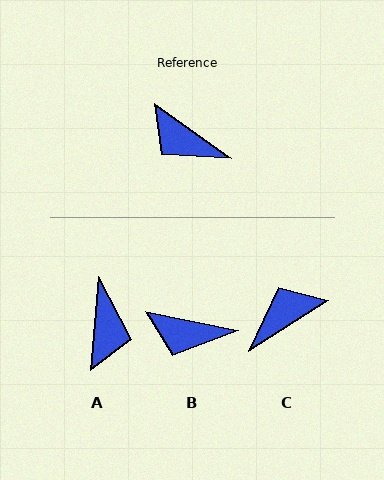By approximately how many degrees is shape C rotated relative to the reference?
Approximately 112 degrees clockwise.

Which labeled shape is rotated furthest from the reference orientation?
A, about 121 degrees away.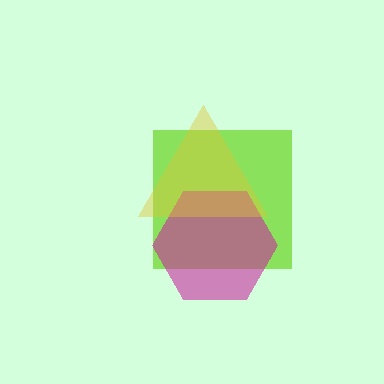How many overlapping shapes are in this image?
There are 3 overlapping shapes in the image.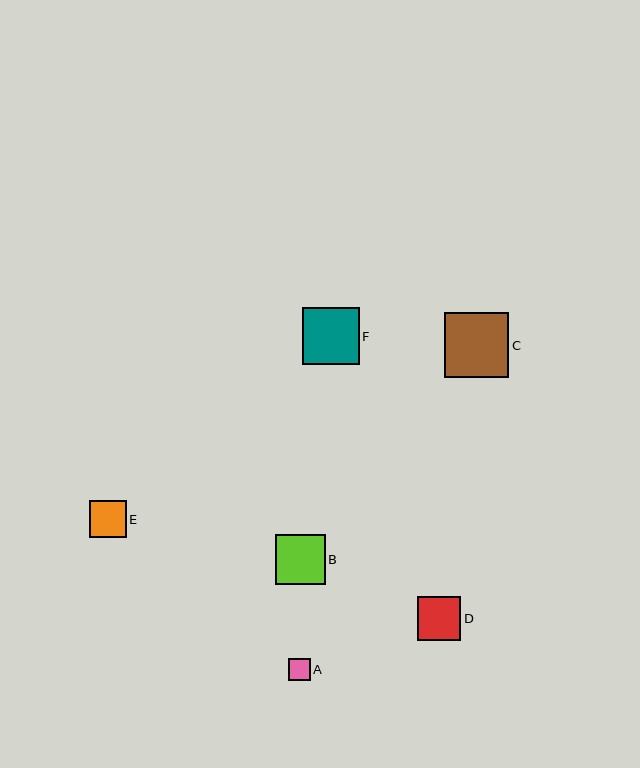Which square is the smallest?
Square A is the smallest with a size of approximately 22 pixels.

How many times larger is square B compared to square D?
Square B is approximately 1.1 times the size of square D.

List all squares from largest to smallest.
From largest to smallest: C, F, B, D, E, A.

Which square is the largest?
Square C is the largest with a size of approximately 64 pixels.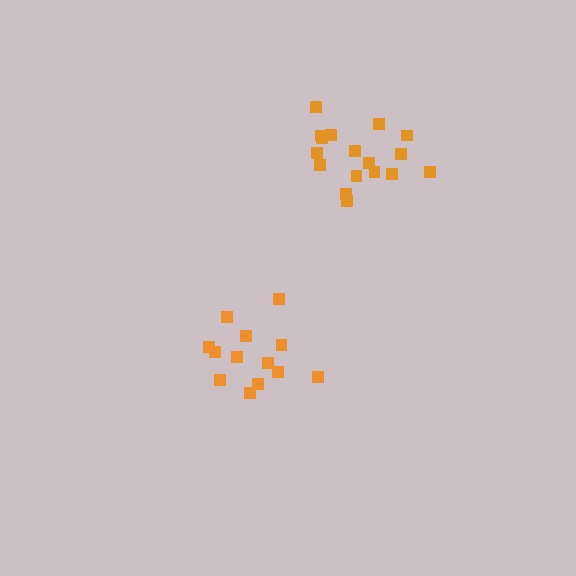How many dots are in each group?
Group 1: 17 dots, Group 2: 13 dots (30 total).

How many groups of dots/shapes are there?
There are 2 groups.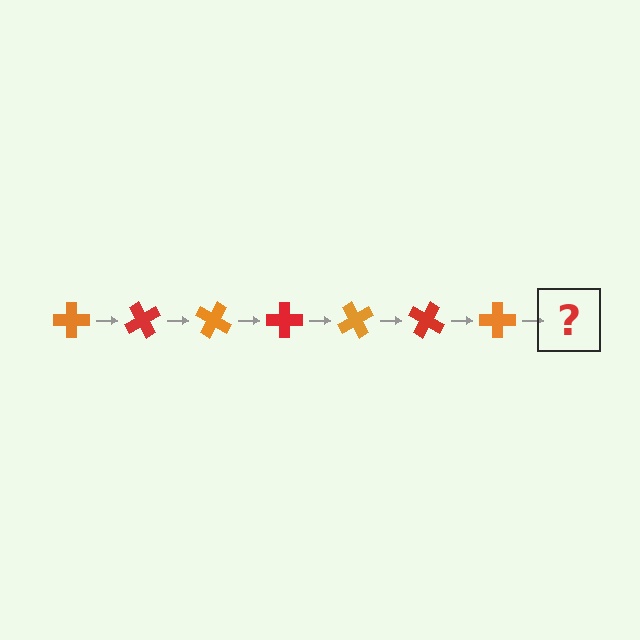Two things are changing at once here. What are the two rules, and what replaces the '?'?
The two rules are that it rotates 60 degrees each step and the color cycles through orange and red. The '?' should be a red cross, rotated 420 degrees from the start.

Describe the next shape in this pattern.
It should be a red cross, rotated 420 degrees from the start.